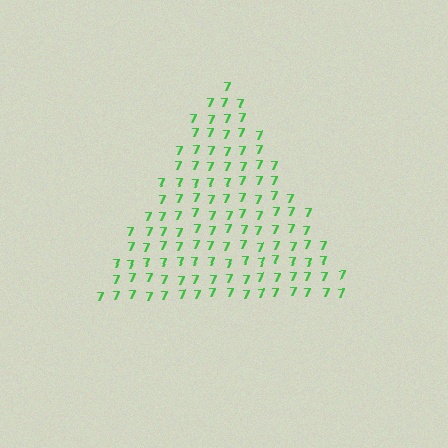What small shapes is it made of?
It is made of small digit 7's.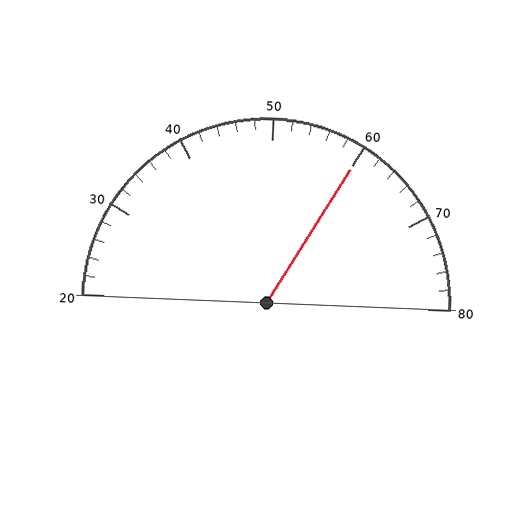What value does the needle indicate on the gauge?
The needle indicates approximately 60.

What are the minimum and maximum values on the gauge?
The gauge ranges from 20 to 80.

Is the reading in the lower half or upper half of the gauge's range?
The reading is in the upper half of the range (20 to 80).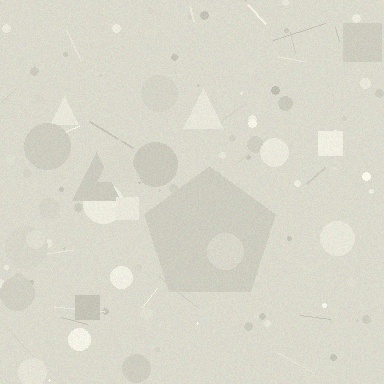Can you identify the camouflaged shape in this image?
The camouflaged shape is a pentagon.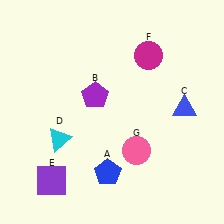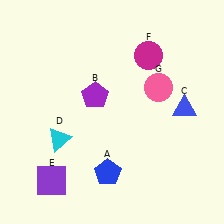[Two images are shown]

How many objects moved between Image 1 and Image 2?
1 object moved between the two images.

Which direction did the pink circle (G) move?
The pink circle (G) moved up.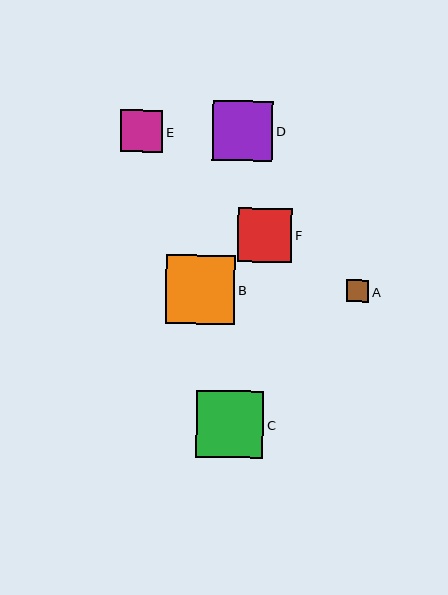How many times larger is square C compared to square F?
Square C is approximately 1.3 times the size of square F.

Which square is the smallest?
Square A is the smallest with a size of approximately 22 pixels.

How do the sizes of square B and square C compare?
Square B and square C are approximately the same size.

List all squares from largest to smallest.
From largest to smallest: B, C, D, F, E, A.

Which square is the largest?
Square B is the largest with a size of approximately 69 pixels.